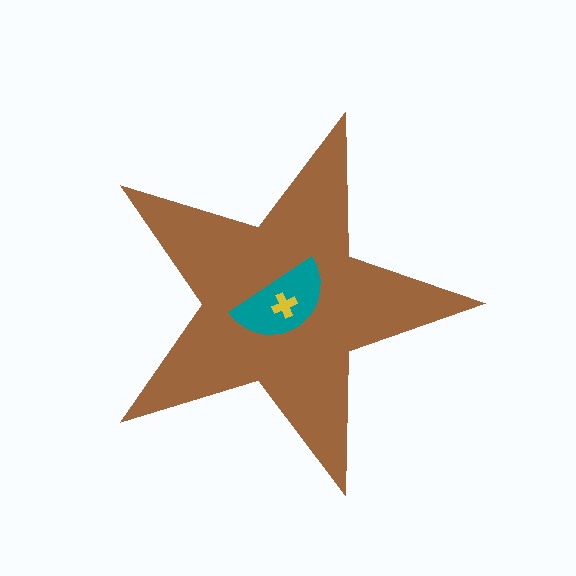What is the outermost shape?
The brown star.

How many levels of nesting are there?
3.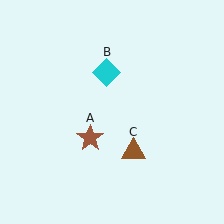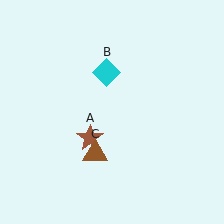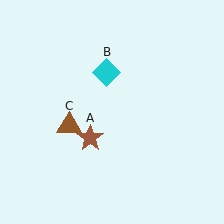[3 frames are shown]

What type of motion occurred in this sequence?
The brown triangle (object C) rotated clockwise around the center of the scene.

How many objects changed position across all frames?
1 object changed position: brown triangle (object C).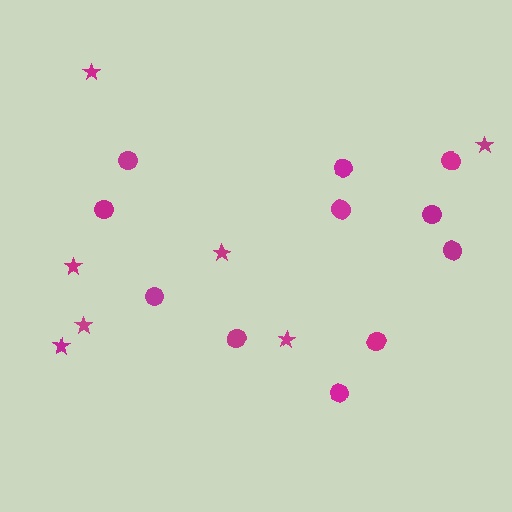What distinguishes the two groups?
There are 2 groups: one group of circles (11) and one group of stars (7).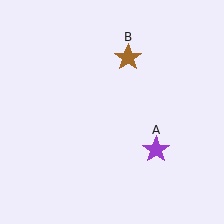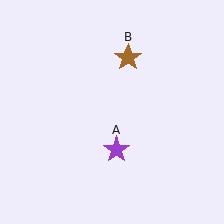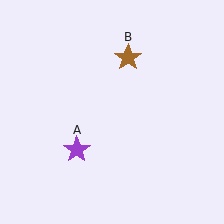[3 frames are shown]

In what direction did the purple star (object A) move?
The purple star (object A) moved left.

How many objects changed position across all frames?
1 object changed position: purple star (object A).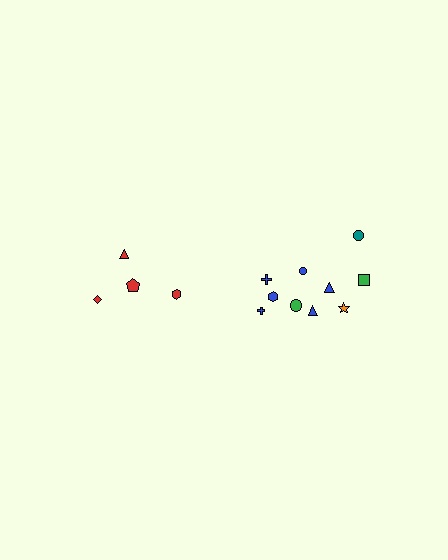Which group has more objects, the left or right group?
The right group.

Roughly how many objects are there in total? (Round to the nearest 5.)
Roughly 15 objects in total.